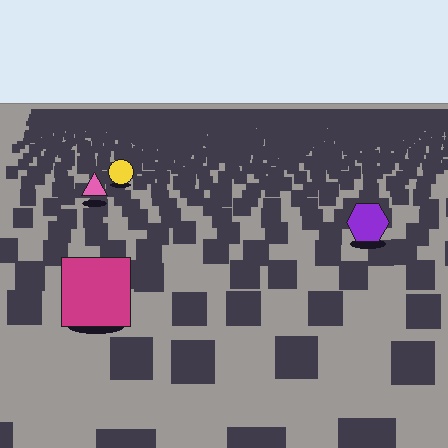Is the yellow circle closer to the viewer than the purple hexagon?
No. The purple hexagon is closer — you can tell from the texture gradient: the ground texture is coarser near it.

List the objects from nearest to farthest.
From nearest to farthest: the magenta square, the purple hexagon, the pink triangle, the yellow circle.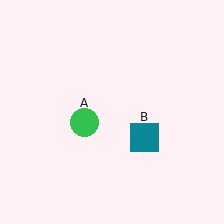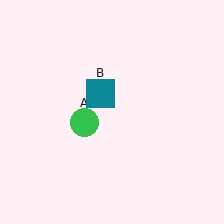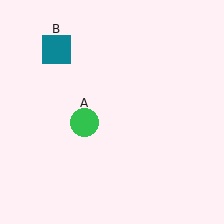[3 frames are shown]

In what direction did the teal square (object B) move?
The teal square (object B) moved up and to the left.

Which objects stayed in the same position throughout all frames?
Green circle (object A) remained stationary.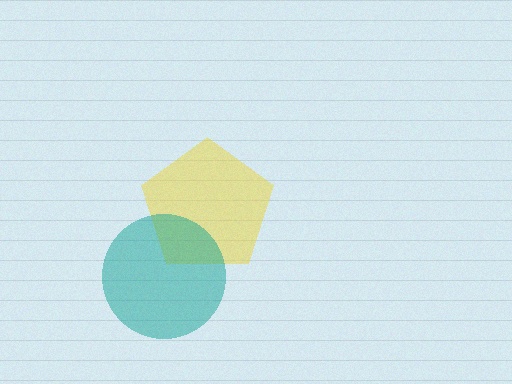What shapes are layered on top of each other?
The layered shapes are: a yellow pentagon, a teal circle.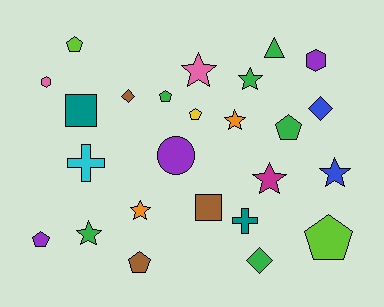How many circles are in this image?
There is 1 circle.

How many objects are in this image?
There are 25 objects.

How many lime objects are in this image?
There are 2 lime objects.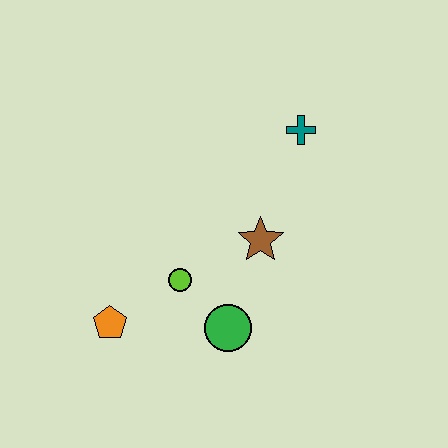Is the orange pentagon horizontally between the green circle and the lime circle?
No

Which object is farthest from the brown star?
The orange pentagon is farthest from the brown star.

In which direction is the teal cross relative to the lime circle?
The teal cross is above the lime circle.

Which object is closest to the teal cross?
The brown star is closest to the teal cross.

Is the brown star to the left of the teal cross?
Yes